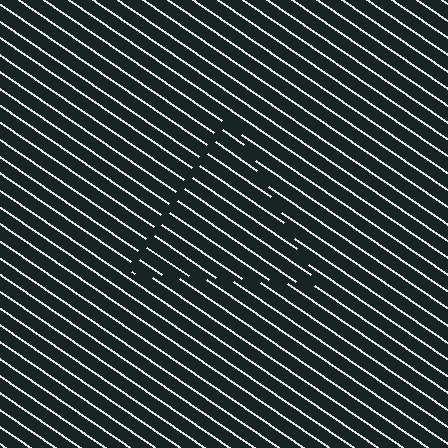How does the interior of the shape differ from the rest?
The interior of the shape contains the same grating, shifted by half a period — the contour is defined by the phase discontinuity where line-ends from the inner and outer gratings abut.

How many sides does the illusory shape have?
3 sides — the line-ends trace a triangle.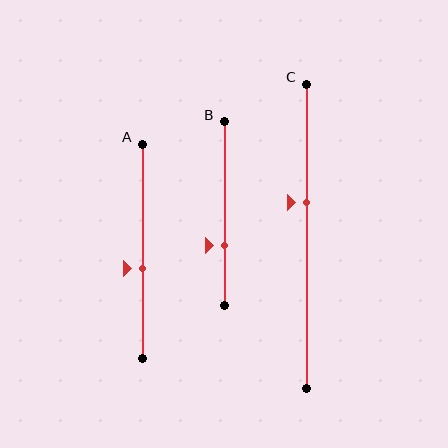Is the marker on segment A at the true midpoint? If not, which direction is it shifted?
No, the marker on segment A is shifted downward by about 8% of the segment length.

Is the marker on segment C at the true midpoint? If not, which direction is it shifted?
No, the marker on segment C is shifted upward by about 11% of the segment length.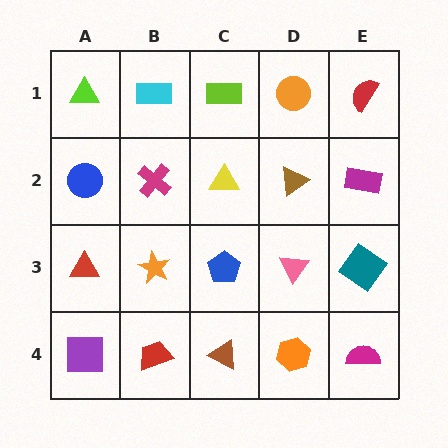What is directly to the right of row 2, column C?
A brown triangle.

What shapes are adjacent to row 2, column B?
A cyan rectangle (row 1, column B), an orange star (row 3, column B), a blue circle (row 2, column A), a yellow triangle (row 2, column C).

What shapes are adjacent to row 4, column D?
A pink triangle (row 3, column D), a brown triangle (row 4, column C), a magenta semicircle (row 4, column E).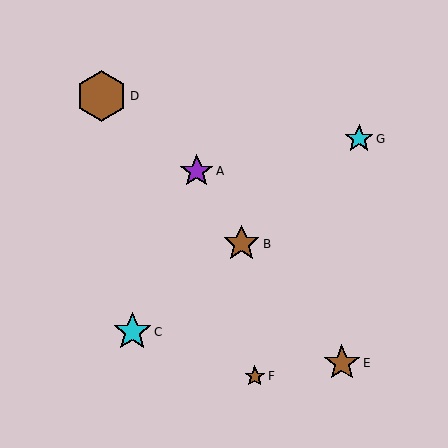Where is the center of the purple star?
The center of the purple star is at (197, 171).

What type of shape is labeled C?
Shape C is a cyan star.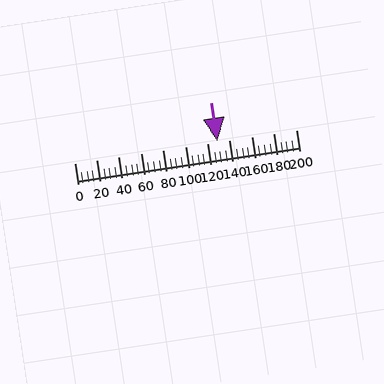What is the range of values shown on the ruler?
The ruler shows values from 0 to 200.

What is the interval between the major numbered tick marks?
The major tick marks are spaced 20 units apart.